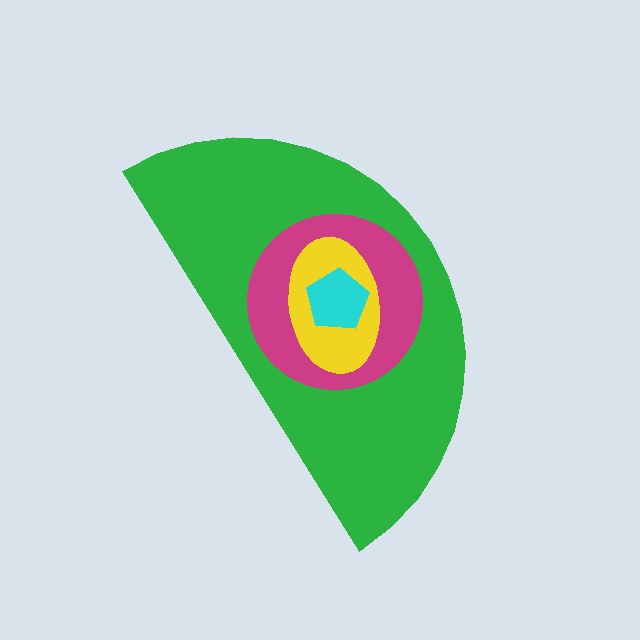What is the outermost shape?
The green semicircle.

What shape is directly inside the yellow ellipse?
The cyan pentagon.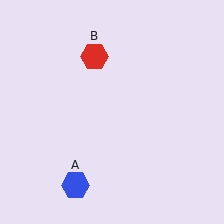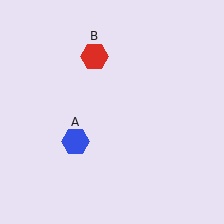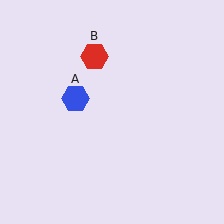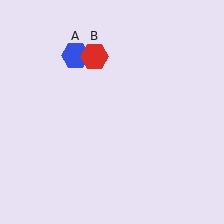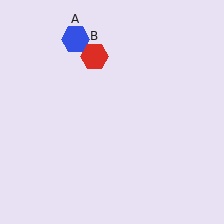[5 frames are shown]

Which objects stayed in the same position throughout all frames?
Red hexagon (object B) remained stationary.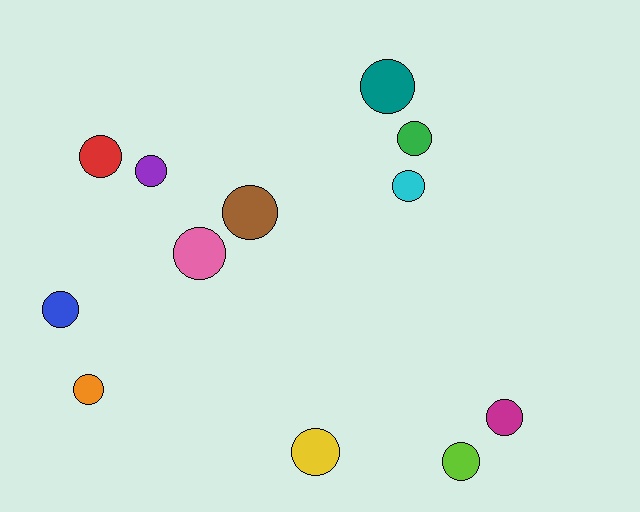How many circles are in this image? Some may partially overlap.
There are 12 circles.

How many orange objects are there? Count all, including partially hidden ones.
There is 1 orange object.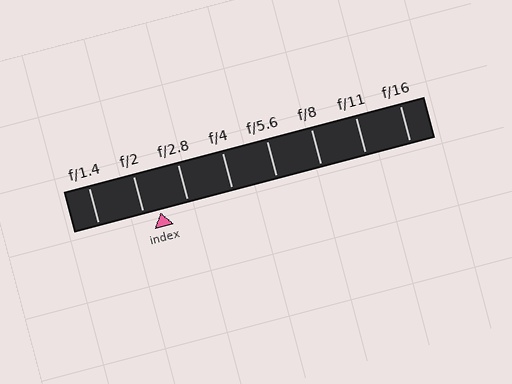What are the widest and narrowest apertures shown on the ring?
The widest aperture shown is f/1.4 and the narrowest is f/16.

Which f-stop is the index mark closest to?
The index mark is closest to f/2.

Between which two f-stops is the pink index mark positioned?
The index mark is between f/2 and f/2.8.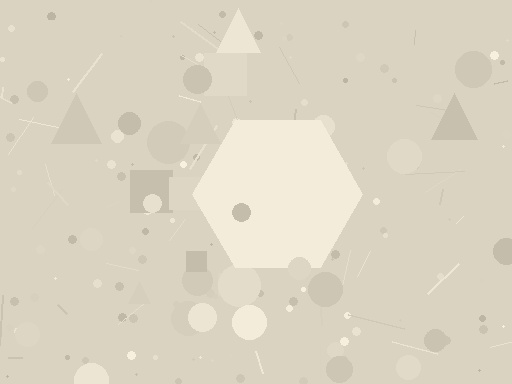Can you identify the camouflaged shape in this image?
The camouflaged shape is a hexagon.